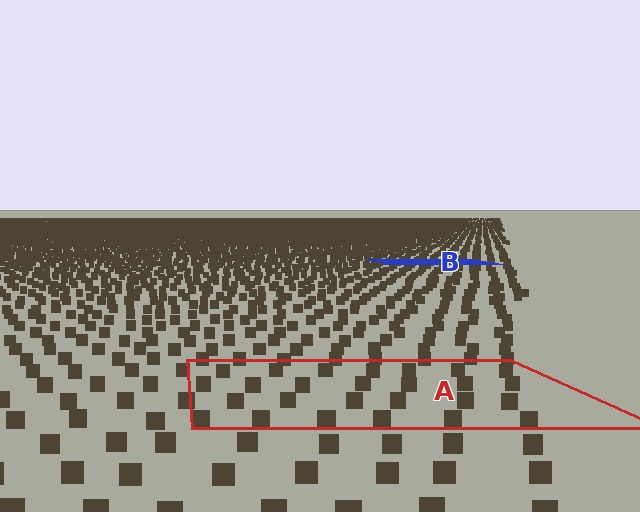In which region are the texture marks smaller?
The texture marks are smaller in region B, because it is farther away.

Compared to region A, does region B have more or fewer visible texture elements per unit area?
Region B has more texture elements per unit area — they are packed more densely because it is farther away.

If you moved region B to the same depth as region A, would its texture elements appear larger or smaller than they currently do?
They would appear larger. At a closer depth, the same texture elements are projected at a bigger on-screen size.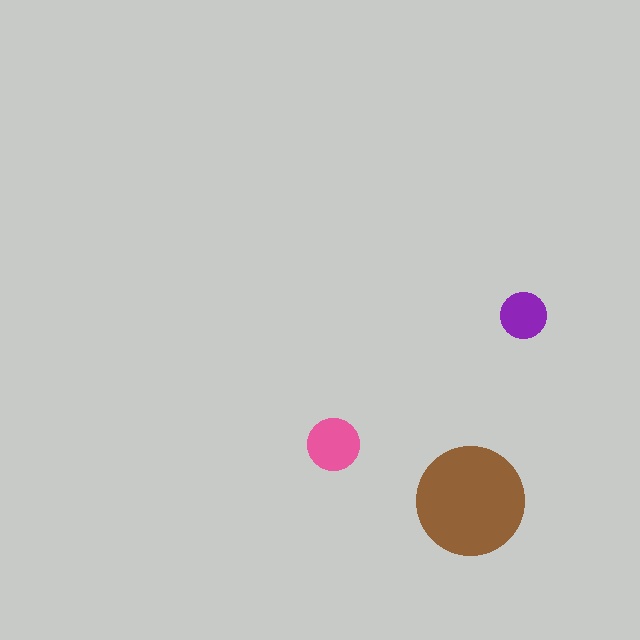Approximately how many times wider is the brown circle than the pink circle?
About 2 times wider.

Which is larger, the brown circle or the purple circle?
The brown one.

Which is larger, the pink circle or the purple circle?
The pink one.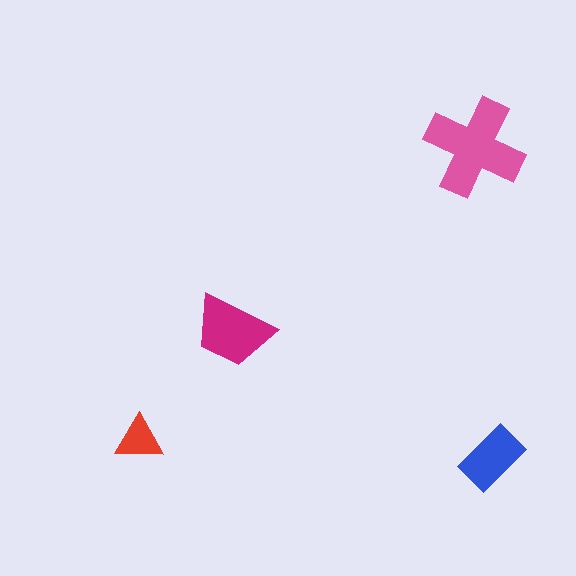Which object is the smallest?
The red triangle.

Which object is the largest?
The pink cross.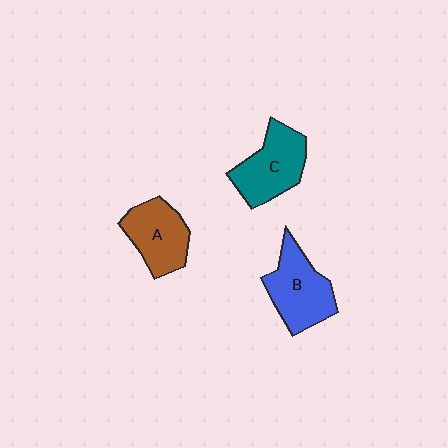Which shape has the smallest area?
Shape A (brown).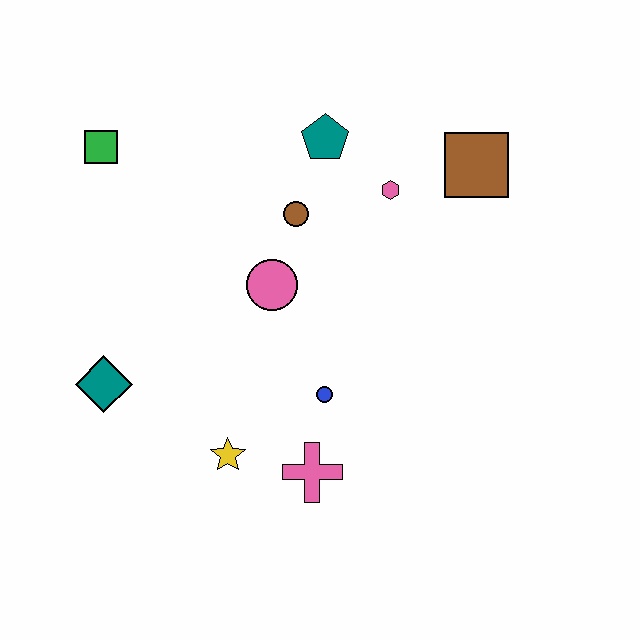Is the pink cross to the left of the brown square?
Yes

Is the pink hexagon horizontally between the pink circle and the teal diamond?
No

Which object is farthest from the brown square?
The teal diamond is farthest from the brown square.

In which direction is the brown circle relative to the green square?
The brown circle is to the right of the green square.